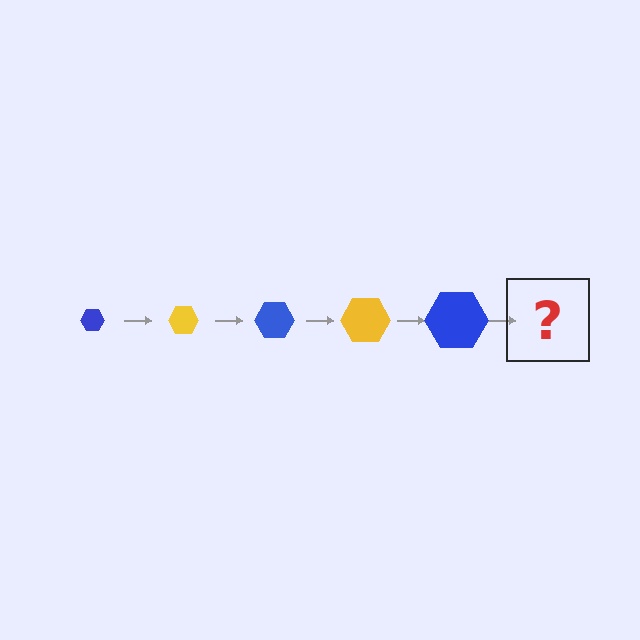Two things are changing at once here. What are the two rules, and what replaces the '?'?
The two rules are that the hexagon grows larger each step and the color cycles through blue and yellow. The '?' should be a yellow hexagon, larger than the previous one.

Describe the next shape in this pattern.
It should be a yellow hexagon, larger than the previous one.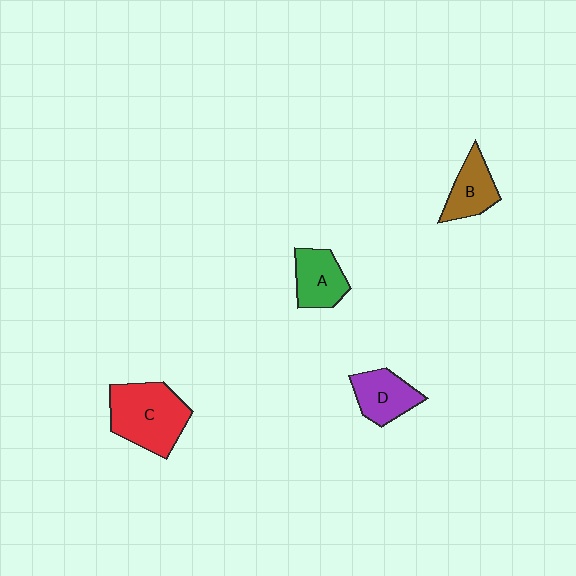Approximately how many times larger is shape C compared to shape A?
Approximately 1.7 times.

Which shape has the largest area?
Shape C (red).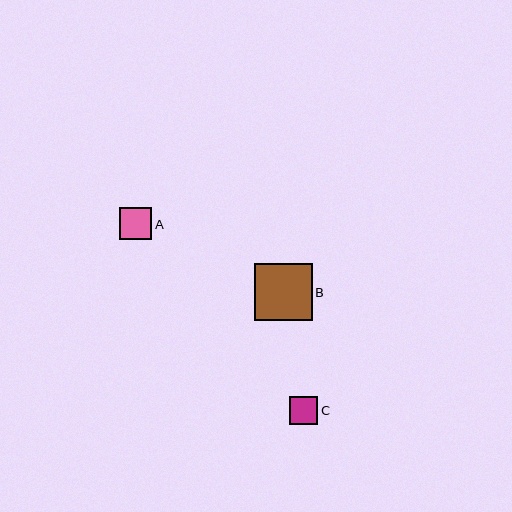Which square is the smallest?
Square C is the smallest with a size of approximately 28 pixels.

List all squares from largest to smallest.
From largest to smallest: B, A, C.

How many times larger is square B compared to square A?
Square B is approximately 1.8 times the size of square A.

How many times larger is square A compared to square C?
Square A is approximately 1.2 times the size of square C.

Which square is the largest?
Square B is the largest with a size of approximately 57 pixels.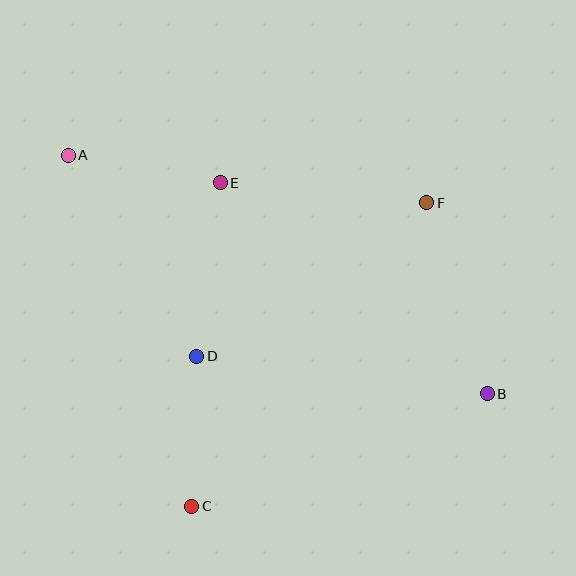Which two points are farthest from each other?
Points A and B are farthest from each other.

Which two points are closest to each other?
Points C and D are closest to each other.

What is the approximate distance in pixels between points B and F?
The distance between B and F is approximately 200 pixels.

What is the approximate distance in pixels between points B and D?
The distance between B and D is approximately 293 pixels.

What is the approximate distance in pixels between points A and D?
The distance between A and D is approximately 239 pixels.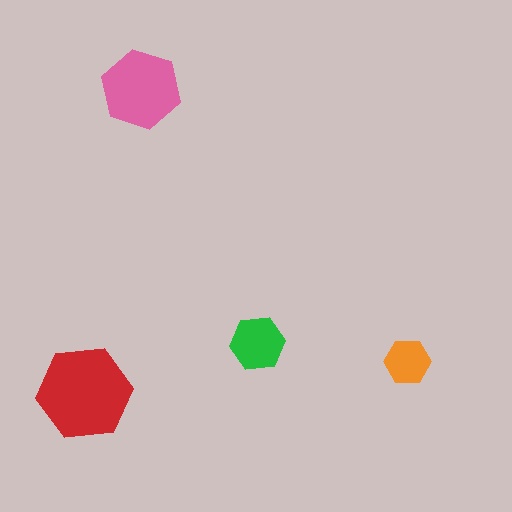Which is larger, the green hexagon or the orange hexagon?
The green one.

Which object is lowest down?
The red hexagon is bottommost.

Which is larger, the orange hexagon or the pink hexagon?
The pink one.